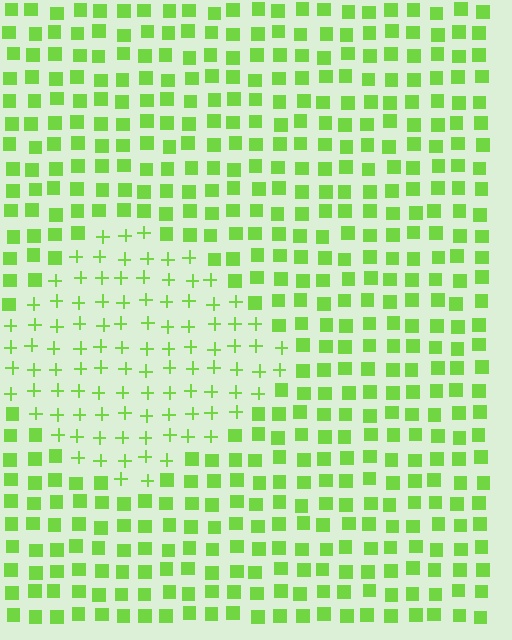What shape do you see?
I see a diamond.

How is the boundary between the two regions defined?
The boundary is defined by a change in element shape: plus signs inside vs. squares outside. All elements share the same color and spacing.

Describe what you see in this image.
The image is filled with small lime elements arranged in a uniform grid. A diamond-shaped region contains plus signs, while the surrounding area contains squares. The boundary is defined purely by the change in element shape.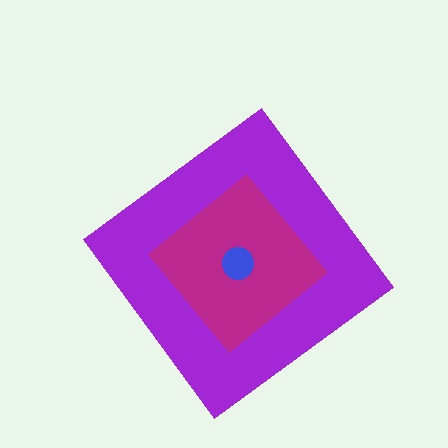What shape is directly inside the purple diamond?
The magenta diamond.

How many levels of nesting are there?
3.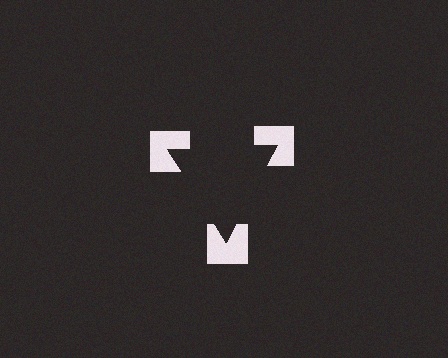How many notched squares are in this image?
There are 3 — one at each vertex of the illusory triangle.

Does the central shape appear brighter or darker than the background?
It typically appears slightly darker than the background, even though no actual brightness change is drawn.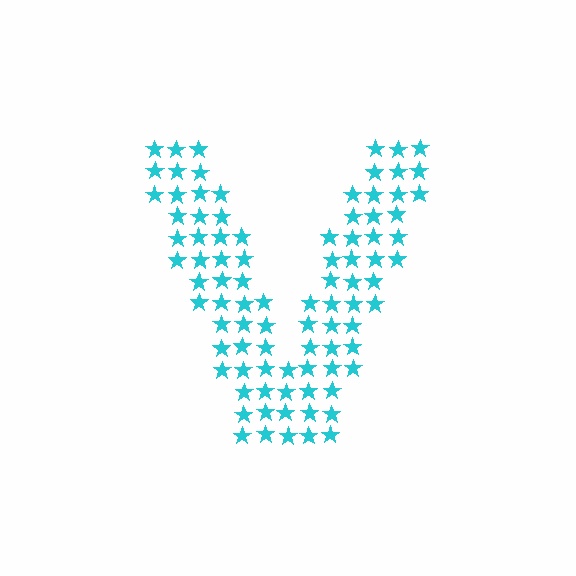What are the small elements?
The small elements are stars.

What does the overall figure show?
The overall figure shows the letter V.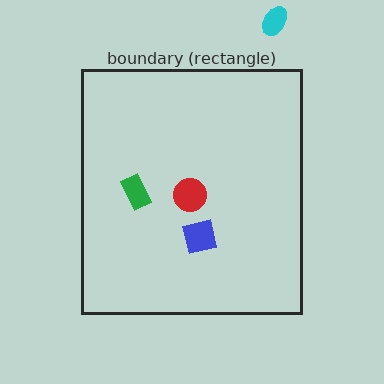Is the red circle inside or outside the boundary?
Inside.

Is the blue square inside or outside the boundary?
Inside.